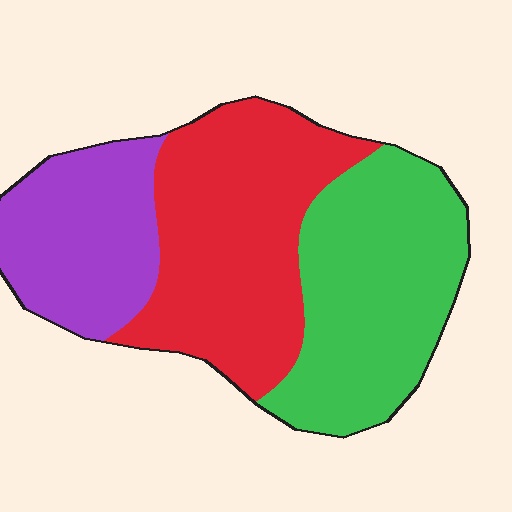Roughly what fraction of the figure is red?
Red covers around 40% of the figure.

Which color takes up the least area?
Purple, at roughly 25%.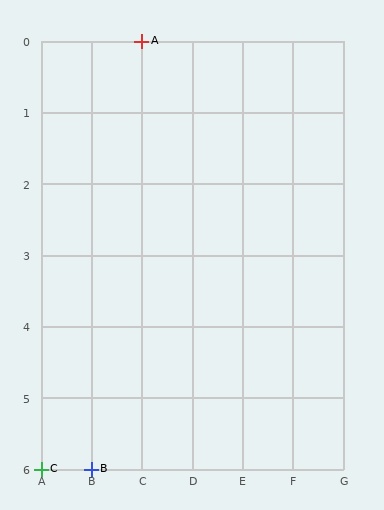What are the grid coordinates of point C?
Point C is at grid coordinates (A, 6).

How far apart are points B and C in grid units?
Points B and C are 1 column apart.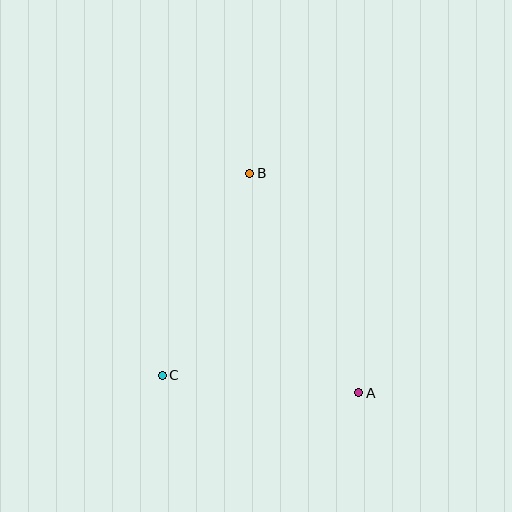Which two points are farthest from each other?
Points A and B are farthest from each other.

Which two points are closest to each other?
Points A and C are closest to each other.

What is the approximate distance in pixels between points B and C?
The distance between B and C is approximately 220 pixels.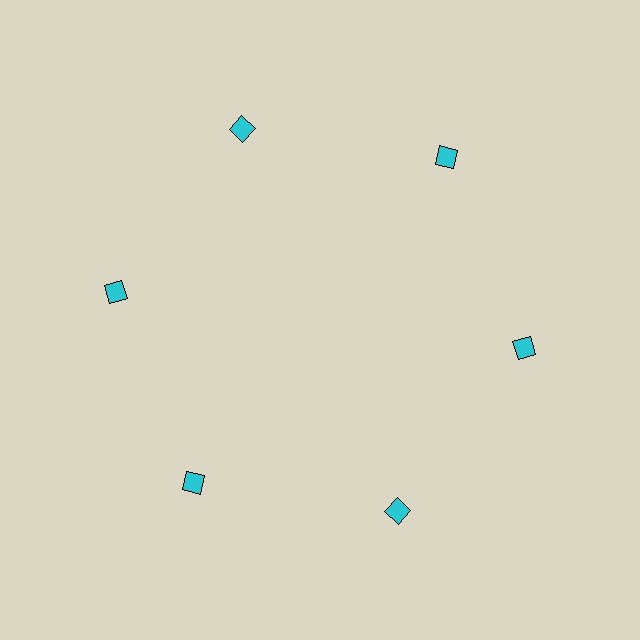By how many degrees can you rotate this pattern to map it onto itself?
The pattern maps onto itself every 60 degrees of rotation.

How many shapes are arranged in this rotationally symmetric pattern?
There are 6 shapes, arranged in 6 groups of 1.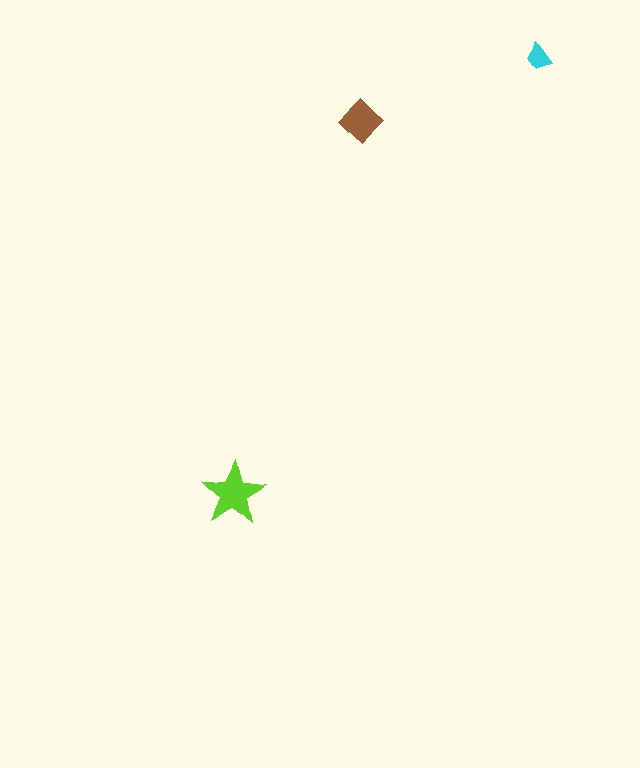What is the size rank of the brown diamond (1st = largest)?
2nd.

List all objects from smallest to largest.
The cyan trapezoid, the brown diamond, the lime star.